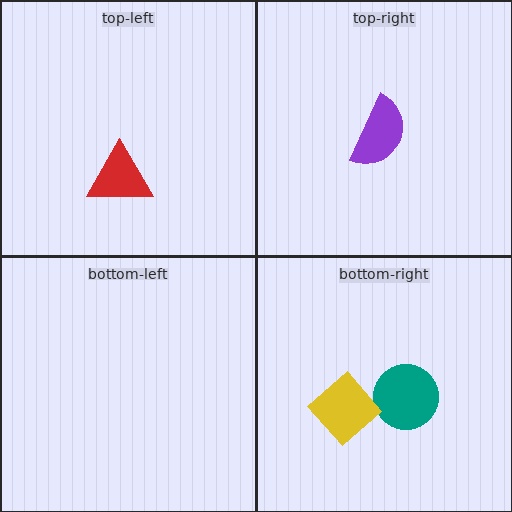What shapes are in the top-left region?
The red triangle.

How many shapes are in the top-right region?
1.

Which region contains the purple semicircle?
The top-right region.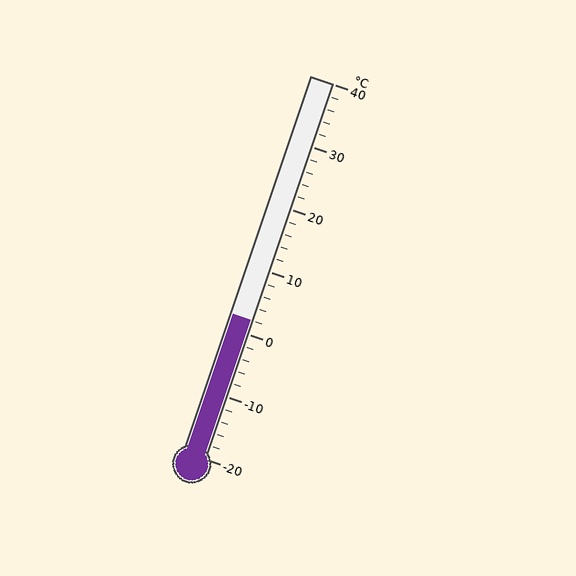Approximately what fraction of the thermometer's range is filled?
The thermometer is filled to approximately 35% of its range.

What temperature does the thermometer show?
The thermometer shows approximately 2°C.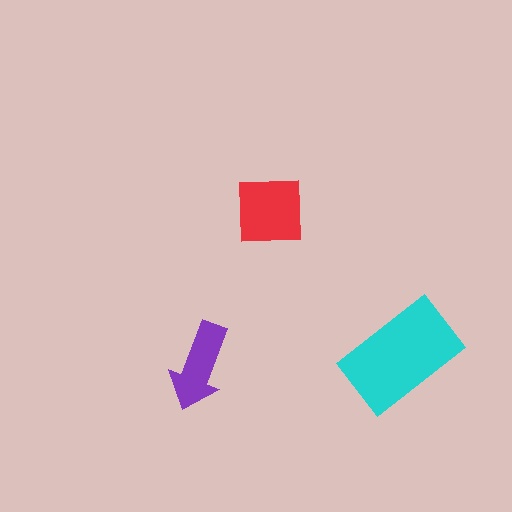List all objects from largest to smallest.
The cyan rectangle, the red square, the purple arrow.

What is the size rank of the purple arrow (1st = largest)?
3rd.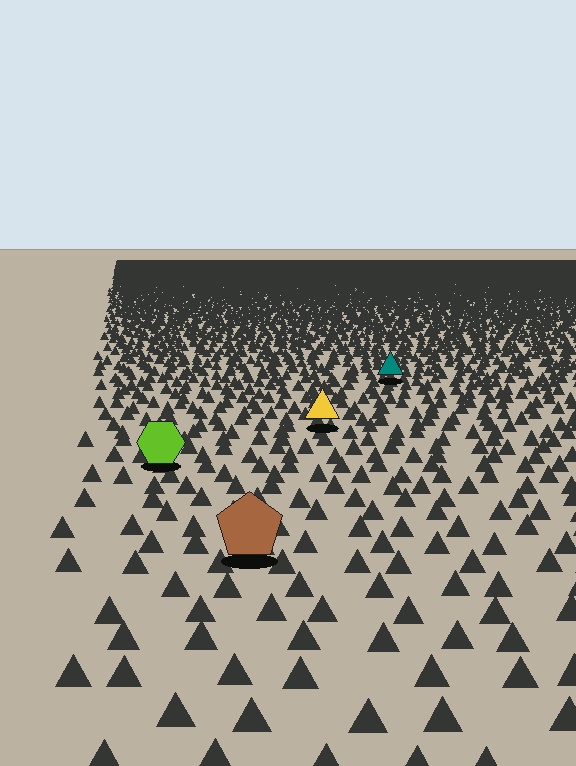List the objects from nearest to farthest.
From nearest to farthest: the brown pentagon, the lime hexagon, the yellow triangle, the teal triangle.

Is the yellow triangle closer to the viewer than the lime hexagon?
No. The lime hexagon is closer — you can tell from the texture gradient: the ground texture is coarser near it.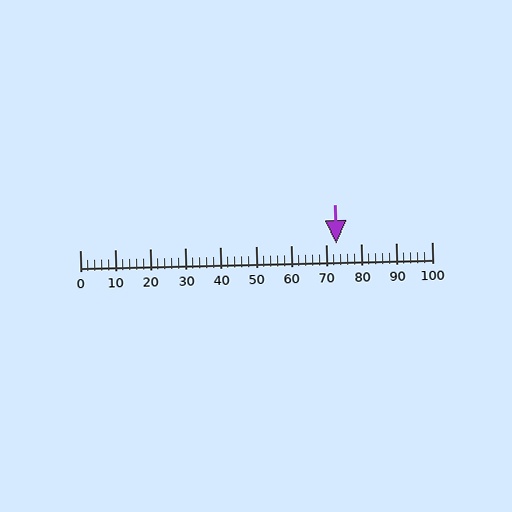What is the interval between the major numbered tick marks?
The major tick marks are spaced 10 units apart.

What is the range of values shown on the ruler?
The ruler shows values from 0 to 100.